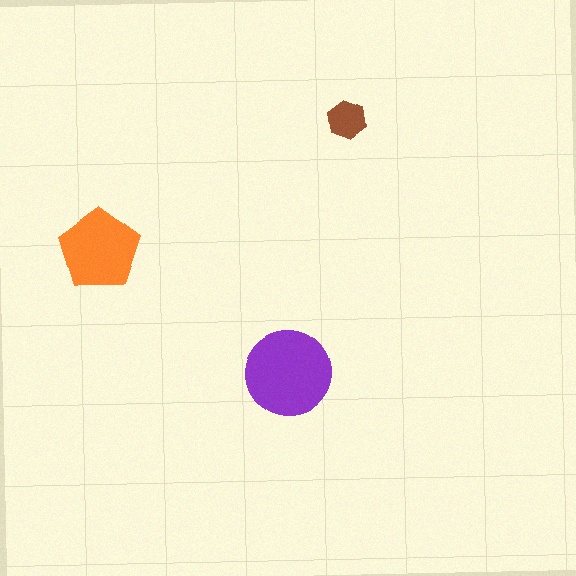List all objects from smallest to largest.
The brown hexagon, the orange pentagon, the purple circle.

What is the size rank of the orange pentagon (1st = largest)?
2nd.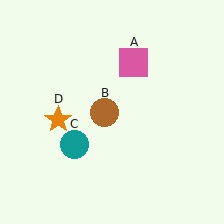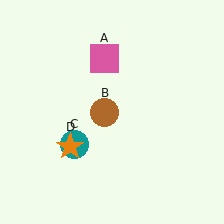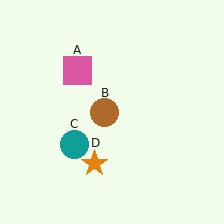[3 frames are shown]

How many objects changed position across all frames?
2 objects changed position: pink square (object A), orange star (object D).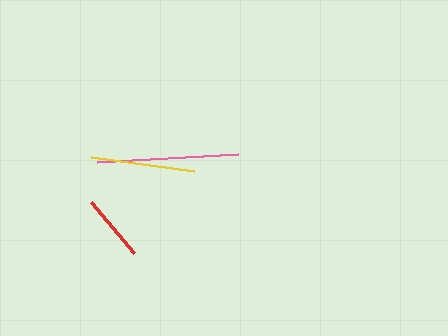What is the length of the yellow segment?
The yellow segment is approximately 104 pixels long.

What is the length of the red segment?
The red segment is approximately 67 pixels long.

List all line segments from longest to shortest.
From longest to shortest: pink, yellow, red.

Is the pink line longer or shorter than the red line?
The pink line is longer than the red line.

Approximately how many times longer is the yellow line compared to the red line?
The yellow line is approximately 1.6 times the length of the red line.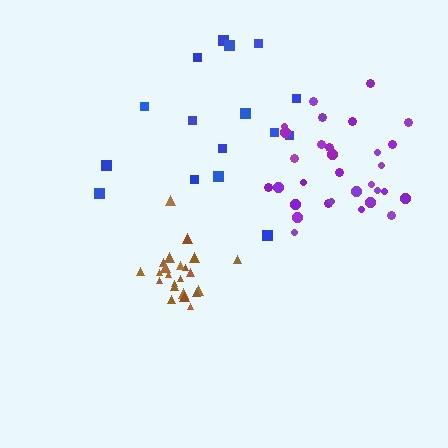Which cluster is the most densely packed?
Brown.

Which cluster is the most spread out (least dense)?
Blue.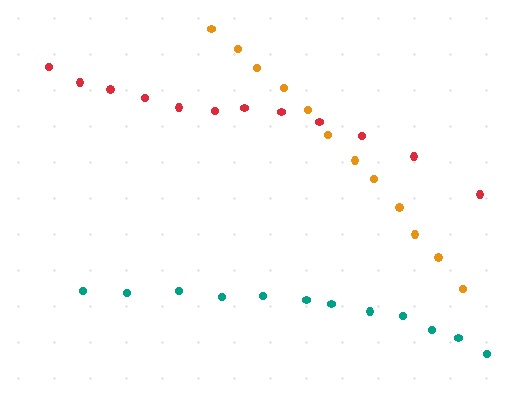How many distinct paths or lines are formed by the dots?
There are 3 distinct paths.